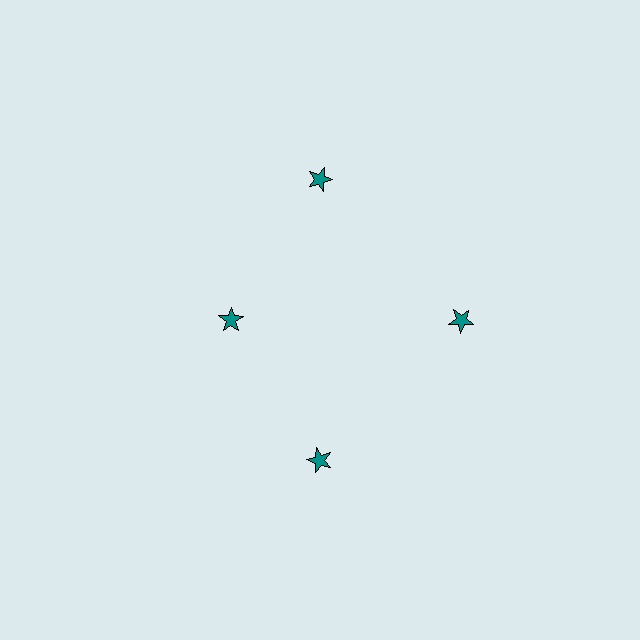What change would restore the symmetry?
The symmetry would be restored by moving it outward, back onto the ring so that all 4 stars sit at equal angles and equal distance from the center.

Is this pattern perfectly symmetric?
No. The 4 teal stars are arranged in a ring, but one element near the 9 o'clock position is pulled inward toward the center, breaking the 4-fold rotational symmetry.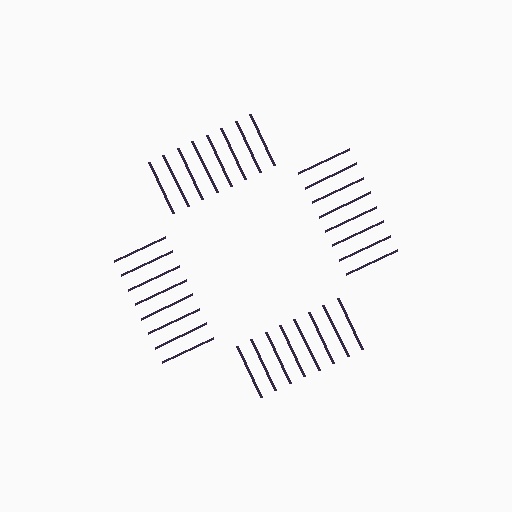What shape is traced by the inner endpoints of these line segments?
An illusory square — the line segments terminate on its edges but no continuous stroke is drawn.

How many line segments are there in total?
32 — 8 along each of the 4 edges.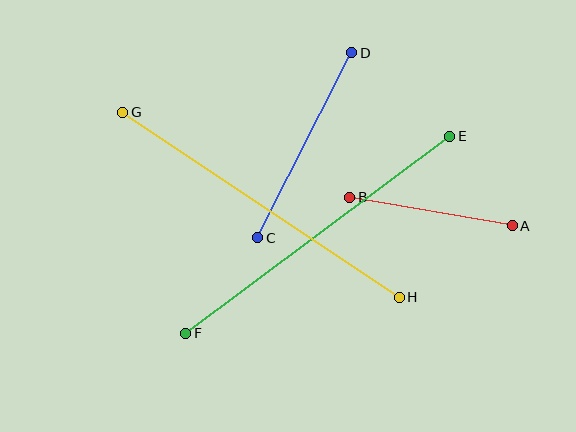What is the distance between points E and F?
The distance is approximately 329 pixels.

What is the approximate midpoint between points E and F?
The midpoint is at approximately (318, 235) pixels.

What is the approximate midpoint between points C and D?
The midpoint is at approximately (305, 145) pixels.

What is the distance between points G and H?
The distance is approximately 333 pixels.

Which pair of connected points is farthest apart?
Points G and H are farthest apart.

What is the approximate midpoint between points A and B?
The midpoint is at approximately (431, 212) pixels.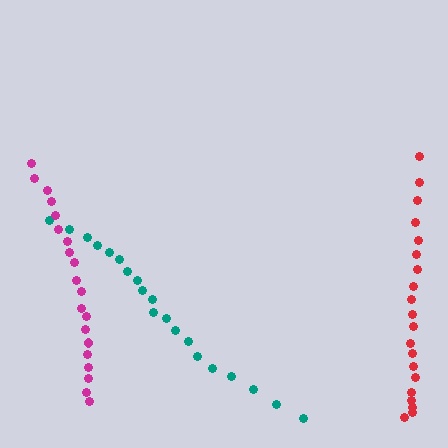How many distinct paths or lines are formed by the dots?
There are 3 distinct paths.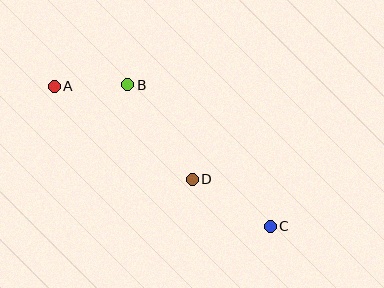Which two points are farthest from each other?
Points A and C are farthest from each other.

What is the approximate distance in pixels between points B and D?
The distance between B and D is approximately 114 pixels.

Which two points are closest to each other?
Points A and B are closest to each other.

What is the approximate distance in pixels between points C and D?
The distance between C and D is approximately 91 pixels.